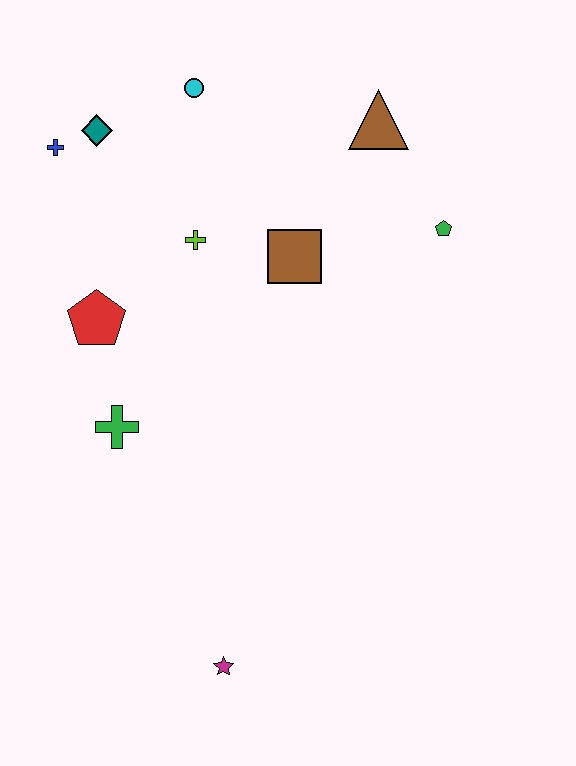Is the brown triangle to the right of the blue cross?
Yes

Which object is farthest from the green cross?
The brown triangle is farthest from the green cross.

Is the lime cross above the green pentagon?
No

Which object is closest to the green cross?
The red pentagon is closest to the green cross.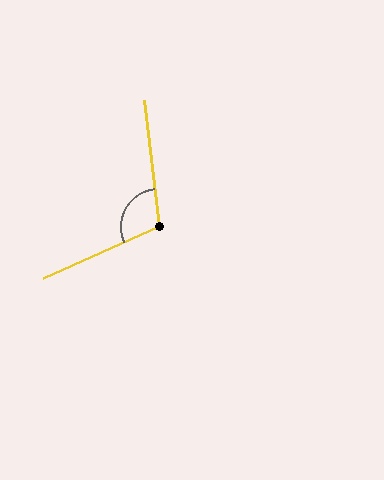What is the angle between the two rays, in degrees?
Approximately 107 degrees.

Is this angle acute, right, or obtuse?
It is obtuse.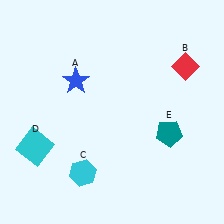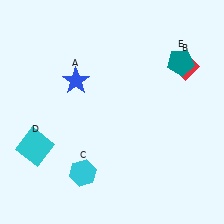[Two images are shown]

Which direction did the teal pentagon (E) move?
The teal pentagon (E) moved up.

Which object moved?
The teal pentagon (E) moved up.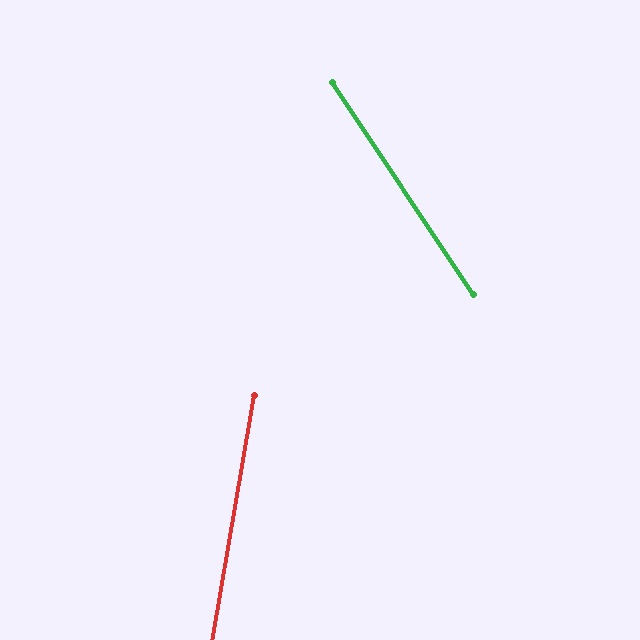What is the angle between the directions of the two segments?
Approximately 43 degrees.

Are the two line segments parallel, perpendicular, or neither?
Neither parallel nor perpendicular — they differ by about 43°.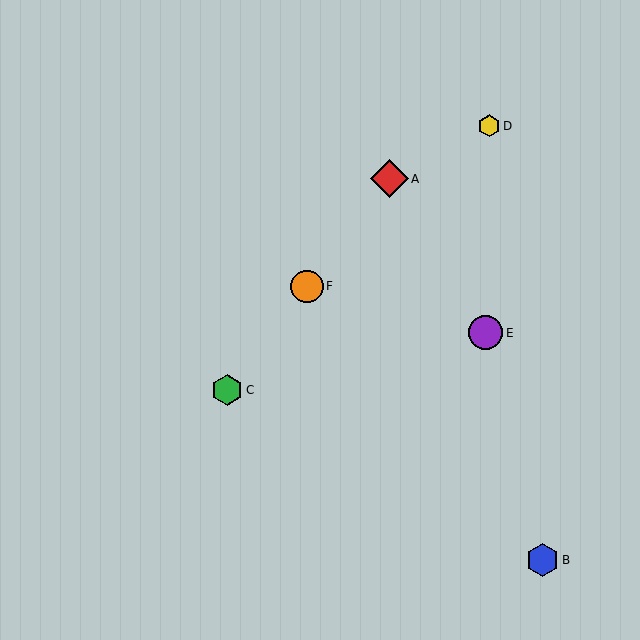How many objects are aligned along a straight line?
3 objects (A, C, F) are aligned along a straight line.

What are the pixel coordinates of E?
Object E is at (486, 333).